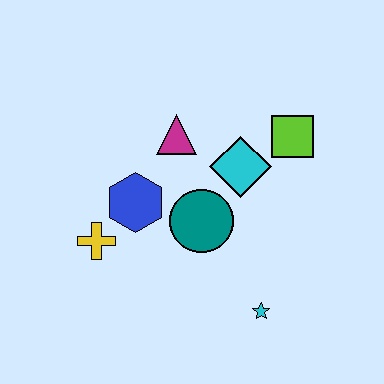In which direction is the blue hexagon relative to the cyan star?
The blue hexagon is to the left of the cyan star.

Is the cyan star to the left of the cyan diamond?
No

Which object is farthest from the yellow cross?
The lime square is farthest from the yellow cross.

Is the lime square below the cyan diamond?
No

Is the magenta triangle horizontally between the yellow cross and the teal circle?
Yes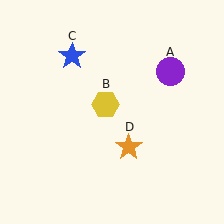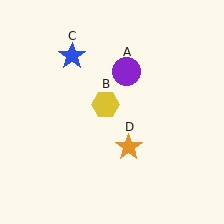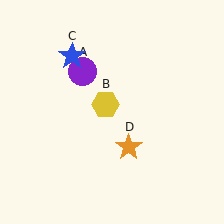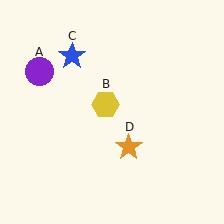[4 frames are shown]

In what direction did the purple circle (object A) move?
The purple circle (object A) moved left.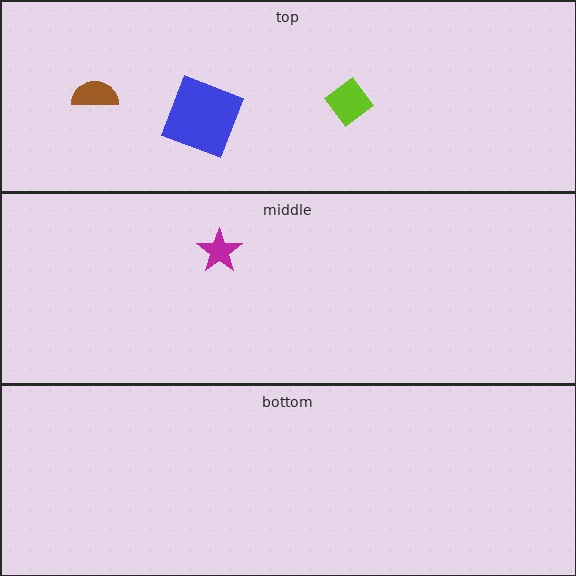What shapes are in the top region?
The blue square, the brown semicircle, the lime diamond.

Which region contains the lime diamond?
The top region.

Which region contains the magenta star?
The middle region.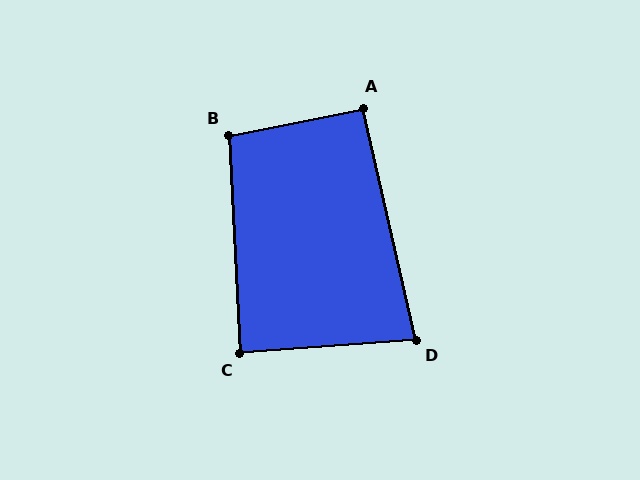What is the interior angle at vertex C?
Approximately 89 degrees (approximately right).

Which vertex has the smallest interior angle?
D, at approximately 81 degrees.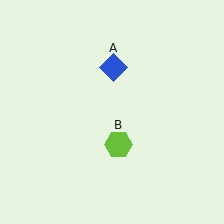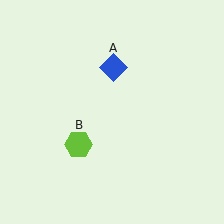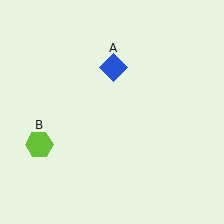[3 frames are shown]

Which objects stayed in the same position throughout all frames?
Blue diamond (object A) remained stationary.